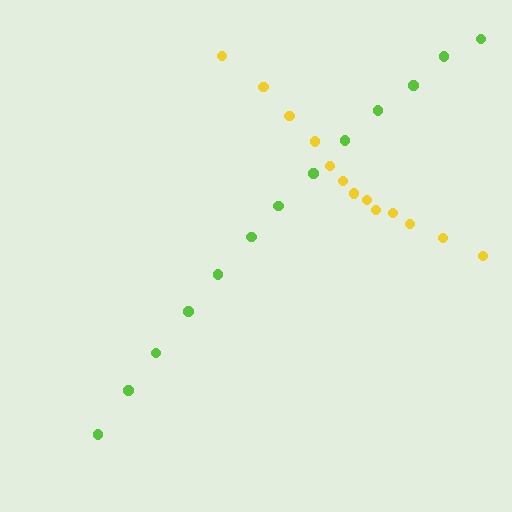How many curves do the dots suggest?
There are 2 distinct paths.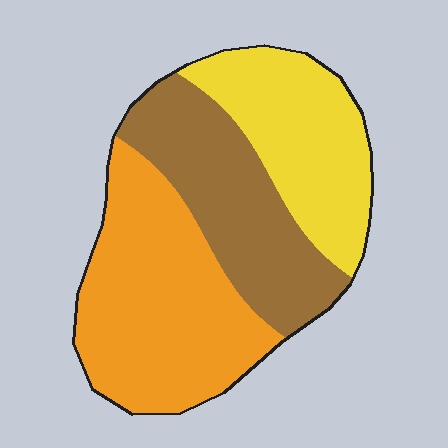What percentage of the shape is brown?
Brown takes up about one third (1/3) of the shape.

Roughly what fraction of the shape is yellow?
Yellow takes up between a quarter and a half of the shape.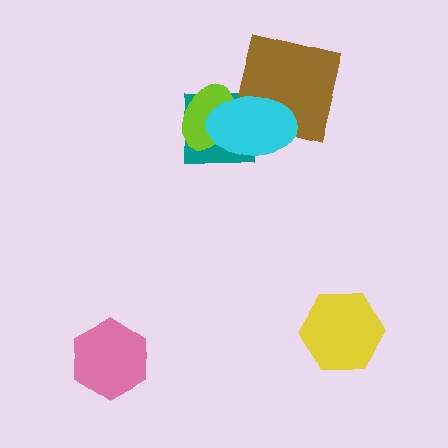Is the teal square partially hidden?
Yes, it is partially covered by another shape.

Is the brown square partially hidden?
Yes, it is partially covered by another shape.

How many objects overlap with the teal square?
3 objects overlap with the teal square.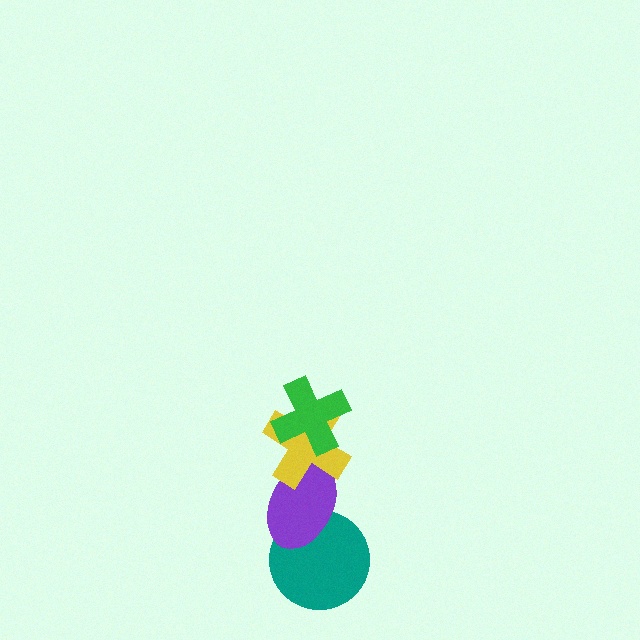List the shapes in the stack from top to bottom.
From top to bottom: the green cross, the yellow cross, the purple ellipse, the teal circle.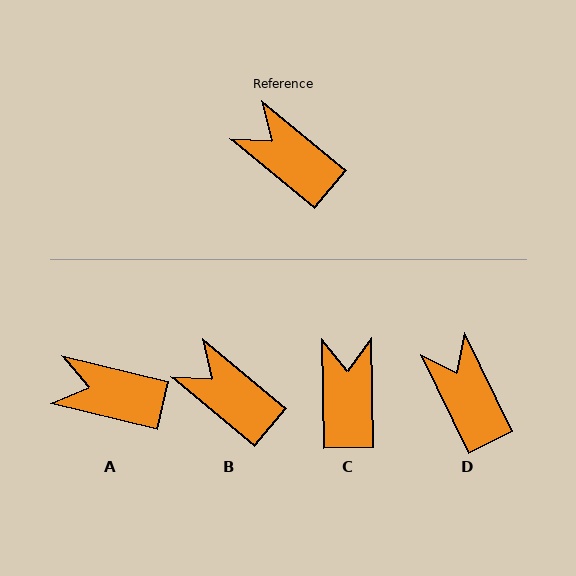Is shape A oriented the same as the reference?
No, it is off by about 26 degrees.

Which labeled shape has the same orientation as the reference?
B.